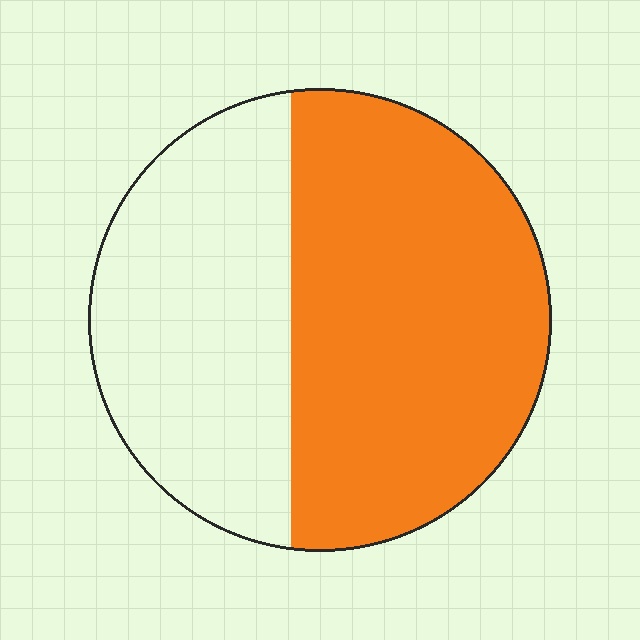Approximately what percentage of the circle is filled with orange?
Approximately 60%.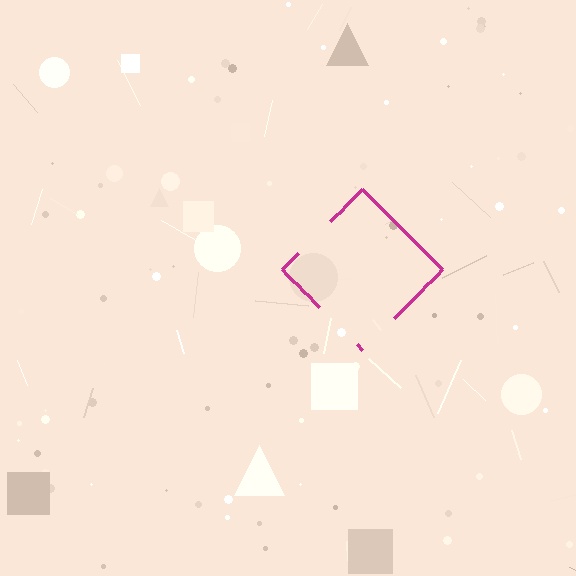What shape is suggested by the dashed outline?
The dashed outline suggests a diamond.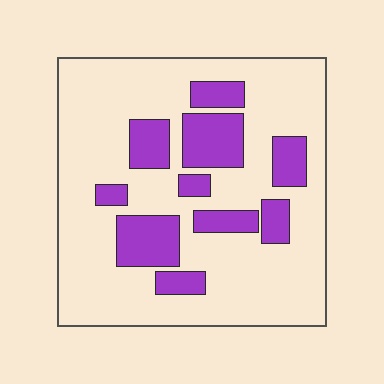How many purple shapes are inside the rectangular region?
10.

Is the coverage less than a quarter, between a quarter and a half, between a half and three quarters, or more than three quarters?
Less than a quarter.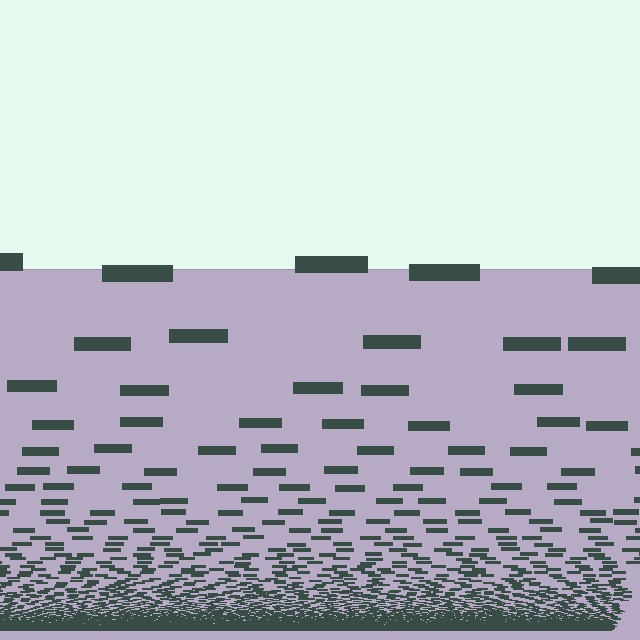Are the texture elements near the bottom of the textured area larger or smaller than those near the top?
Smaller. The gradient is inverted — elements near the bottom are smaller and denser.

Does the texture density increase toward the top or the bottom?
Density increases toward the bottom.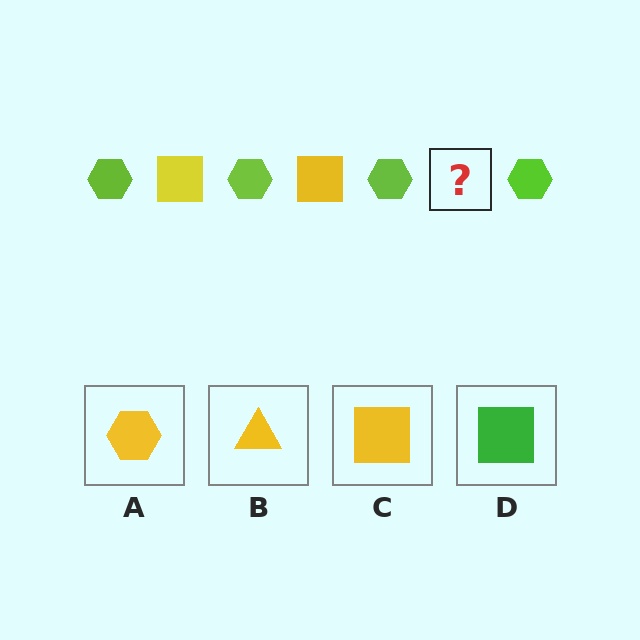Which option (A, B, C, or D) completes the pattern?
C.